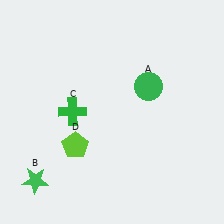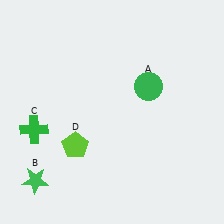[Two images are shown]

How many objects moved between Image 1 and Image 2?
1 object moved between the two images.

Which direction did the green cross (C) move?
The green cross (C) moved left.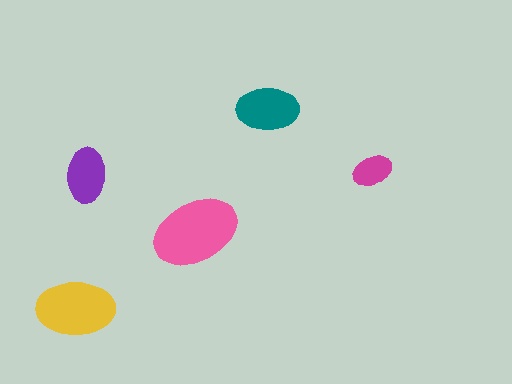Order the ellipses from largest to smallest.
the pink one, the yellow one, the teal one, the purple one, the magenta one.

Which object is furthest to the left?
The yellow ellipse is leftmost.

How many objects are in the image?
There are 5 objects in the image.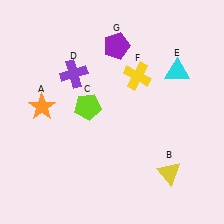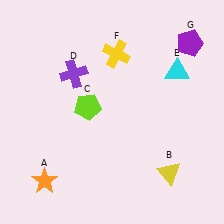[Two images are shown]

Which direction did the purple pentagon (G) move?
The purple pentagon (G) moved right.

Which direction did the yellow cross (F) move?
The yellow cross (F) moved up.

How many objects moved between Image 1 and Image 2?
3 objects moved between the two images.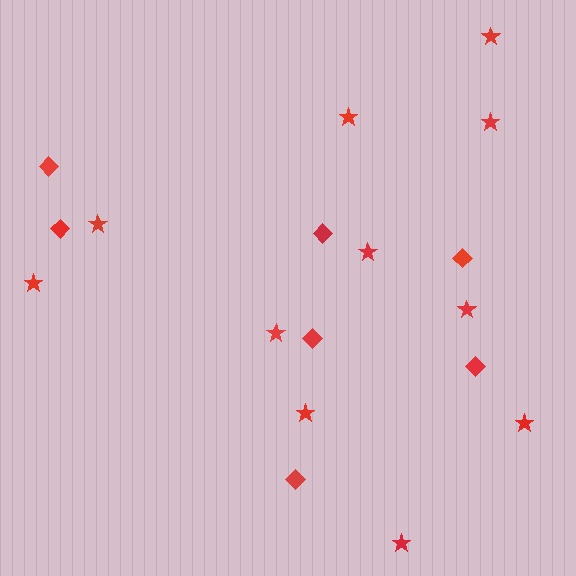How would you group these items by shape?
There are 2 groups: one group of diamonds (7) and one group of stars (11).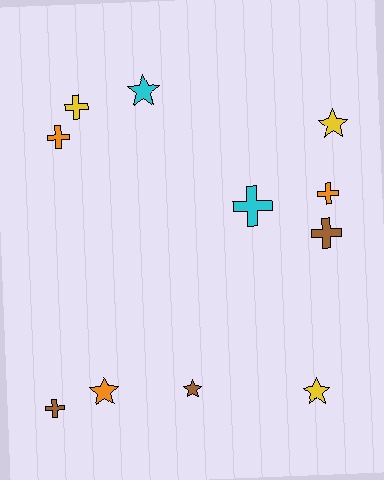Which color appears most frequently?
Brown, with 3 objects.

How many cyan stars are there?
There is 1 cyan star.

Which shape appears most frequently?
Cross, with 6 objects.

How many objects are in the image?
There are 11 objects.